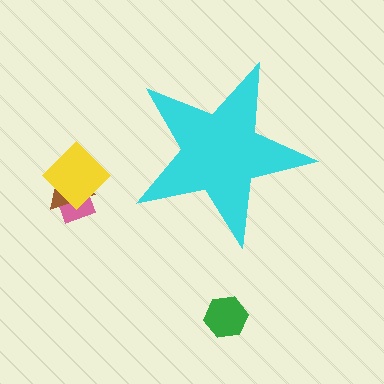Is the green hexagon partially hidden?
No, the green hexagon is fully visible.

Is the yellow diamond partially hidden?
No, the yellow diamond is fully visible.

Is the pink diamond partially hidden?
No, the pink diamond is fully visible.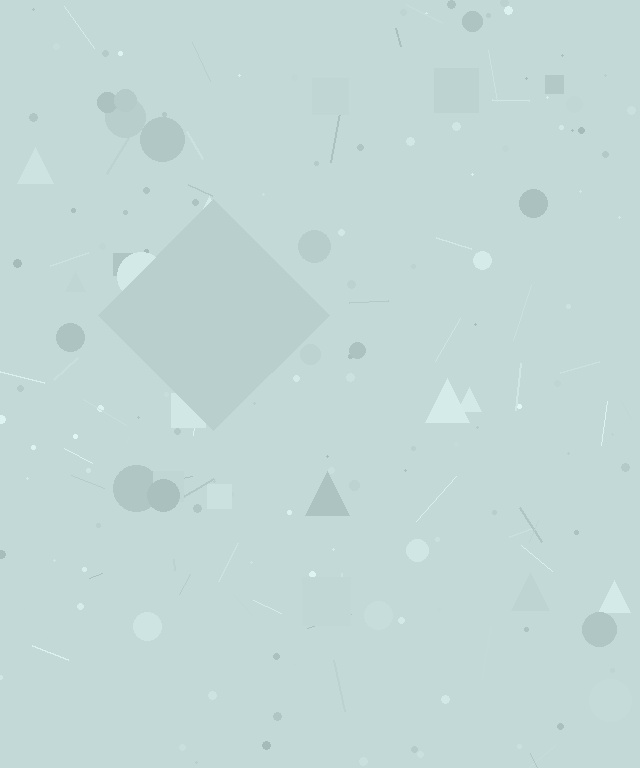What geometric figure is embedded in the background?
A diamond is embedded in the background.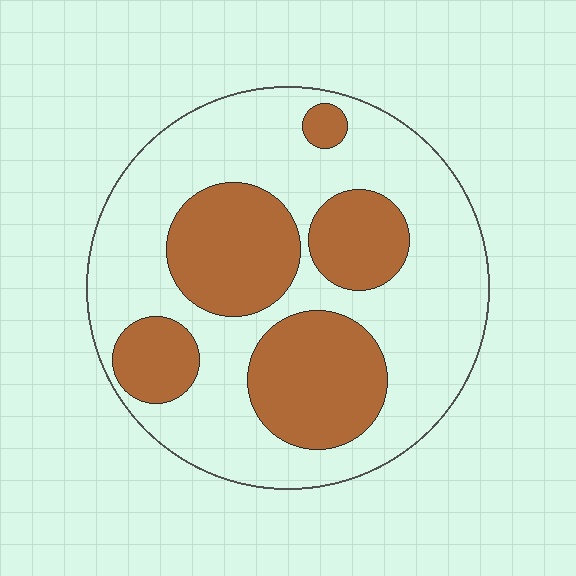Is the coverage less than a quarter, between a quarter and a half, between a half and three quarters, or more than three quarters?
Between a quarter and a half.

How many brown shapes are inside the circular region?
5.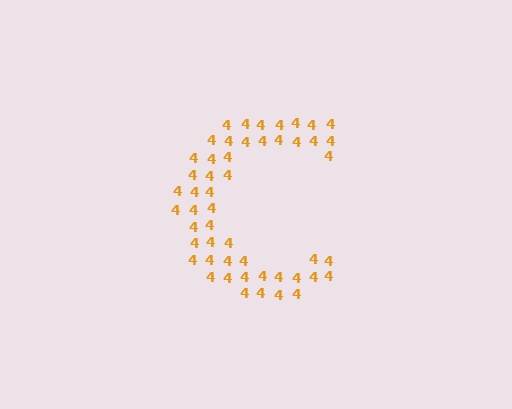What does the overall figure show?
The overall figure shows the letter C.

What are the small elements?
The small elements are digit 4's.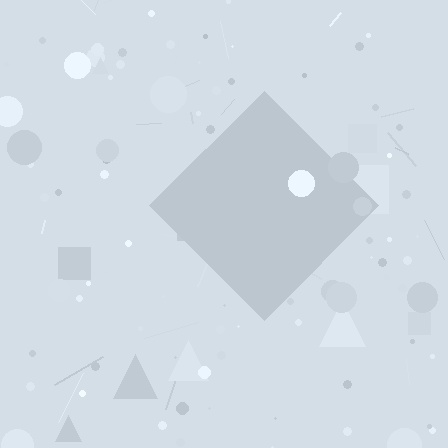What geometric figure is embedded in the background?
A diamond is embedded in the background.